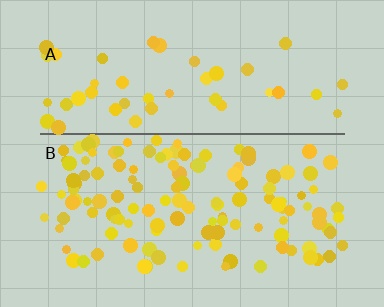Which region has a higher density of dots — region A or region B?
B (the bottom).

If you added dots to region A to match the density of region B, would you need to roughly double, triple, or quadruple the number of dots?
Approximately triple.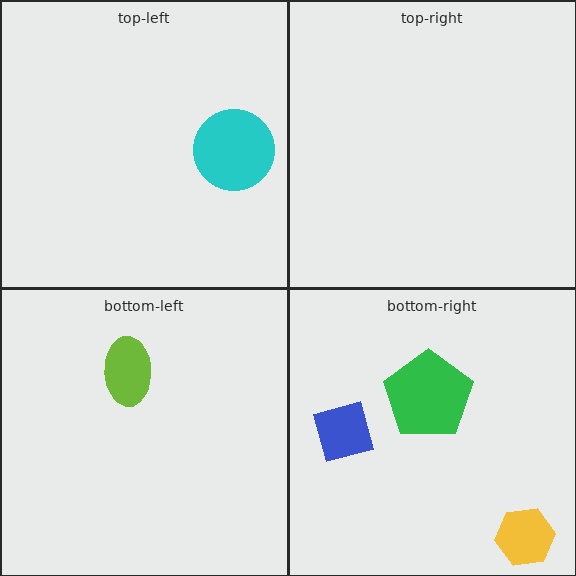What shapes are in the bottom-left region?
The lime ellipse.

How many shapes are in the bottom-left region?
1.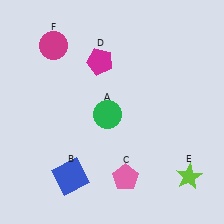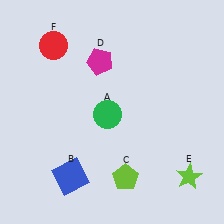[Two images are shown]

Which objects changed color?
C changed from pink to lime. F changed from magenta to red.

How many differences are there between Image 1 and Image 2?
There are 2 differences between the two images.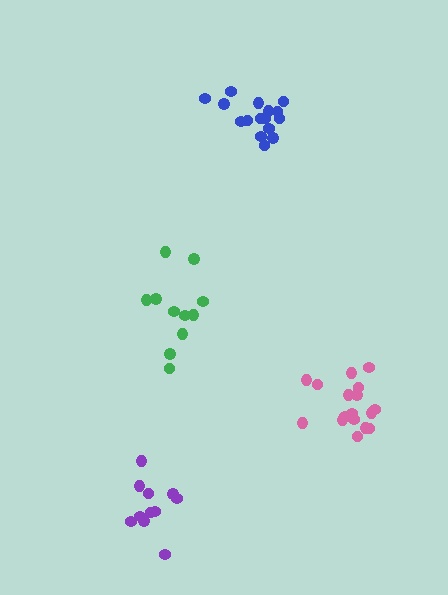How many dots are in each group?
Group 1: 17 dots, Group 2: 11 dots, Group 3: 16 dots, Group 4: 11 dots (55 total).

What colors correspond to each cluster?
The clusters are colored: pink, purple, blue, green.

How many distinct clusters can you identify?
There are 4 distinct clusters.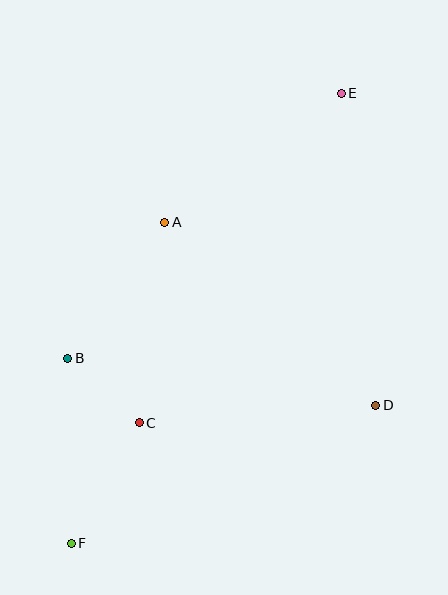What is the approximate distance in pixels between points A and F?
The distance between A and F is approximately 334 pixels.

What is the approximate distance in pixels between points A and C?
The distance between A and C is approximately 202 pixels.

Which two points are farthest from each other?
Points E and F are farthest from each other.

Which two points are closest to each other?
Points B and C are closest to each other.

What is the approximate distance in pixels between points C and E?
The distance between C and E is approximately 387 pixels.